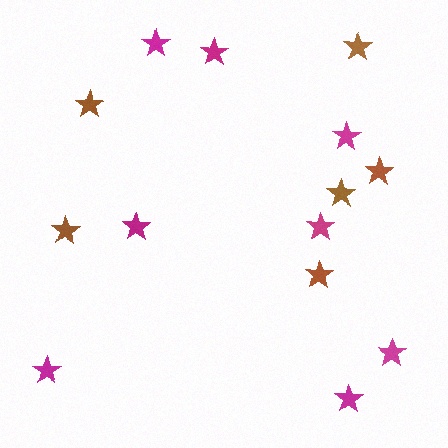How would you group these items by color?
There are 2 groups: one group of brown stars (6) and one group of magenta stars (8).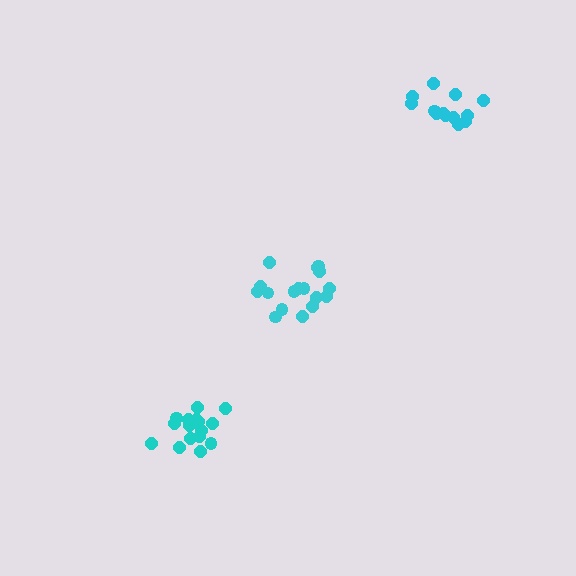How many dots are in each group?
Group 1: 17 dots, Group 2: 13 dots, Group 3: 16 dots (46 total).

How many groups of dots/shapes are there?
There are 3 groups.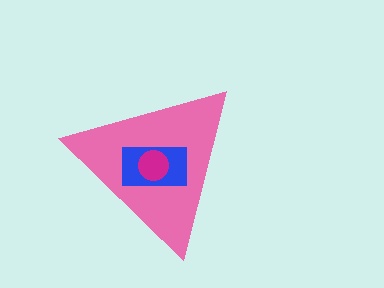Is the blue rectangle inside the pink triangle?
Yes.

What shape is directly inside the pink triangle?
The blue rectangle.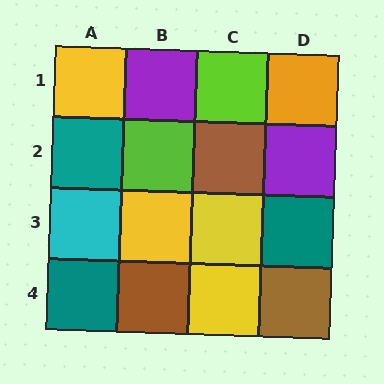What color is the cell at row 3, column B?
Yellow.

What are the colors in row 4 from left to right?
Teal, brown, yellow, brown.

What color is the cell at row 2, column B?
Lime.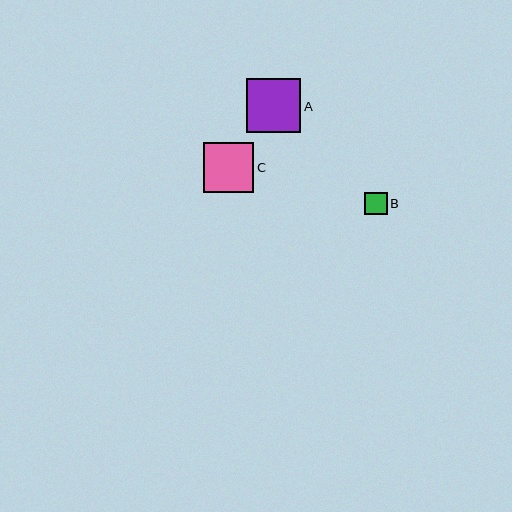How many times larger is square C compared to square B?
Square C is approximately 2.2 times the size of square B.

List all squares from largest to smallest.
From largest to smallest: A, C, B.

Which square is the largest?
Square A is the largest with a size of approximately 54 pixels.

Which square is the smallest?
Square B is the smallest with a size of approximately 22 pixels.